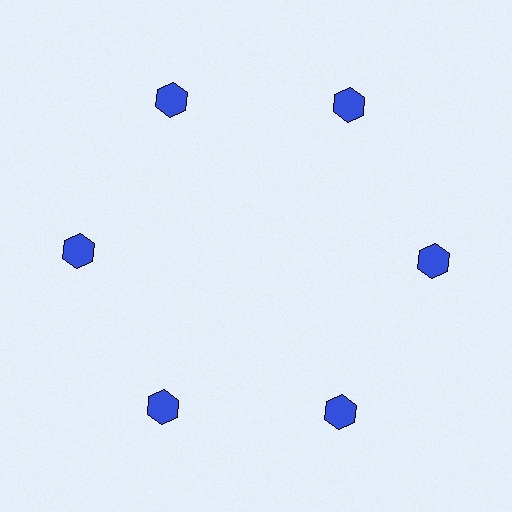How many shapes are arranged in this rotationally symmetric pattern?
There are 6 shapes, arranged in 6 groups of 1.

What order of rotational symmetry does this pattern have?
This pattern has 6-fold rotational symmetry.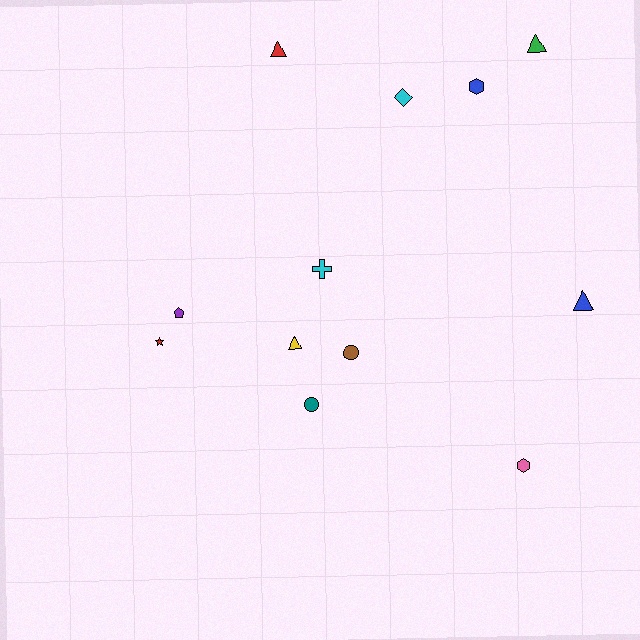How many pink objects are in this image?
There is 1 pink object.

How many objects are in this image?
There are 12 objects.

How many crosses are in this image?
There is 1 cross.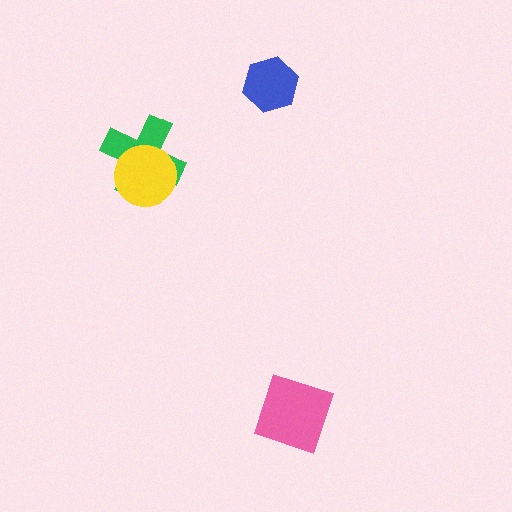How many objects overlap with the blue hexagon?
0 objects overlap with the blue hexagon.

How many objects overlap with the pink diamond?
0 objects overlap with the pink diamond.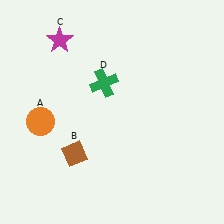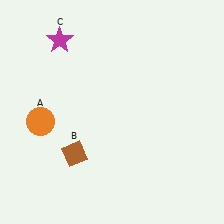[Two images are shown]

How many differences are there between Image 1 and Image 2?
There is 1 difference between the two images.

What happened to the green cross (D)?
The green cross (D) was removed in Image 2. It was in the top-left area of Image 1.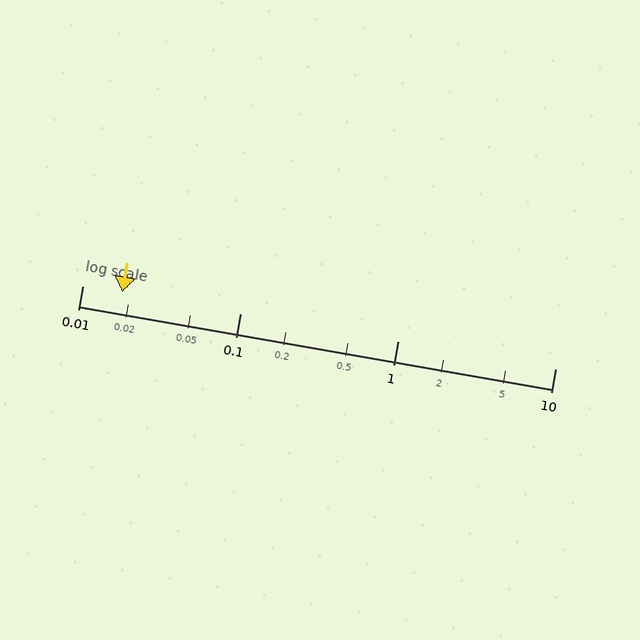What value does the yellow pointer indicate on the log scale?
The pointer indicates approximately 0.018.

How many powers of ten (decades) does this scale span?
The scale spans 3 decades, from 0.01 to 10.